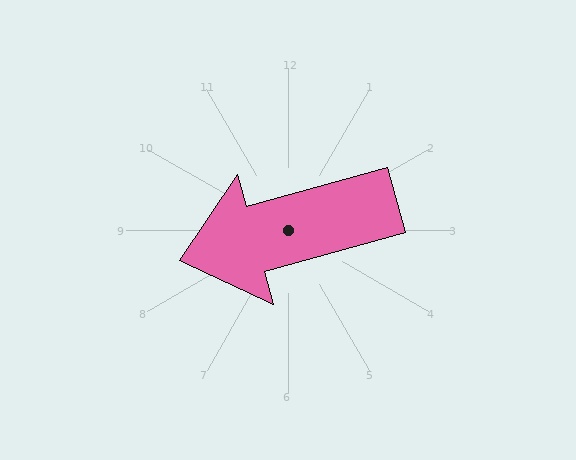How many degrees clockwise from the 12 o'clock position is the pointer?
Approximately 254 degrees.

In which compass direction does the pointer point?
West.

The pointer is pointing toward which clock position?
Roughly 8 o'clock.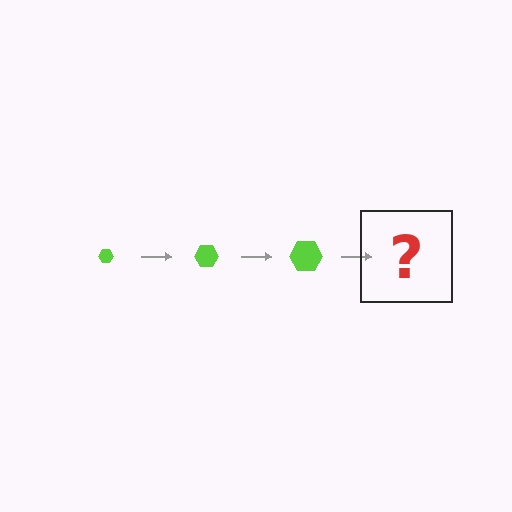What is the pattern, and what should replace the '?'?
The pattern is that the hexagon gets progressively larger each step. The '?' should be a lime hexagon, larger than the previous one.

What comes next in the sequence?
The next element should be a lime hexagon, larger than the previous one.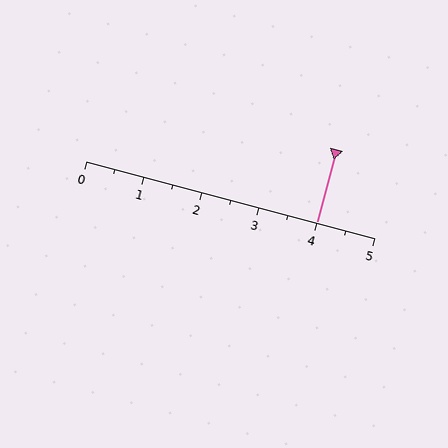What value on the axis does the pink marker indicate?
The marker indicates approximately 4.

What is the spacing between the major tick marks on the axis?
The major ticks are spaced 1 apart.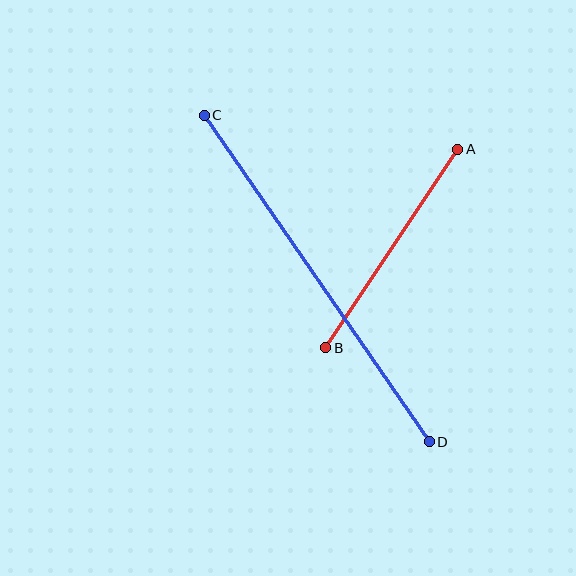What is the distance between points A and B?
The distance is approximately 239 pixels.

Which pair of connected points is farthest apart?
Points C and D are farthest apart.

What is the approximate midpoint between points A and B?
The midpoint is at approximately (392, 249) pixels.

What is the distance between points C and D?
The distance is approximately 396 pixels.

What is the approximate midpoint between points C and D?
The midpoint is at approximately (317, 278) pixels.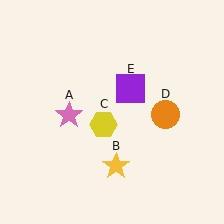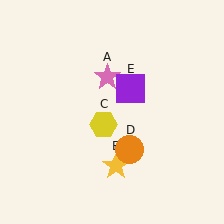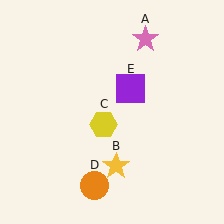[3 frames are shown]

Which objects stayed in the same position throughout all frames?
Yellow star (object B) and yellow hexagon (object C) and purple square (object E) remained stationary.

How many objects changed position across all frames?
2 objects changed position: pink star (object A), orange circle (object D).